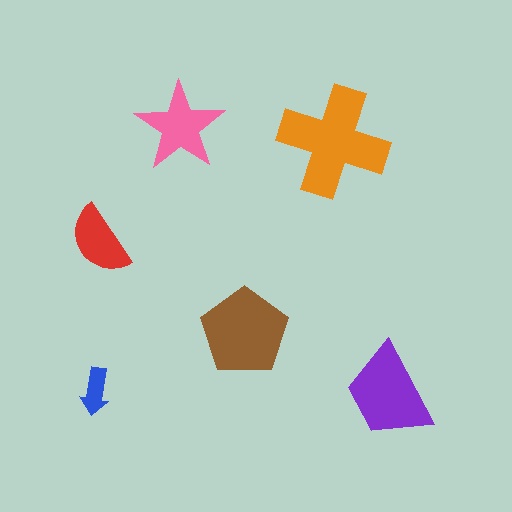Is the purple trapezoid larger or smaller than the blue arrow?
Larger.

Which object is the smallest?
The blue arrow.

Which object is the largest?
The orange cross.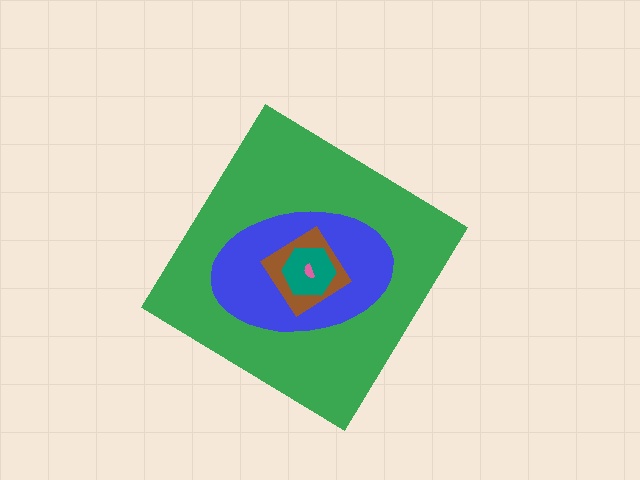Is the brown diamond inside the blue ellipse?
Yes.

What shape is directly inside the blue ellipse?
The brown diamond.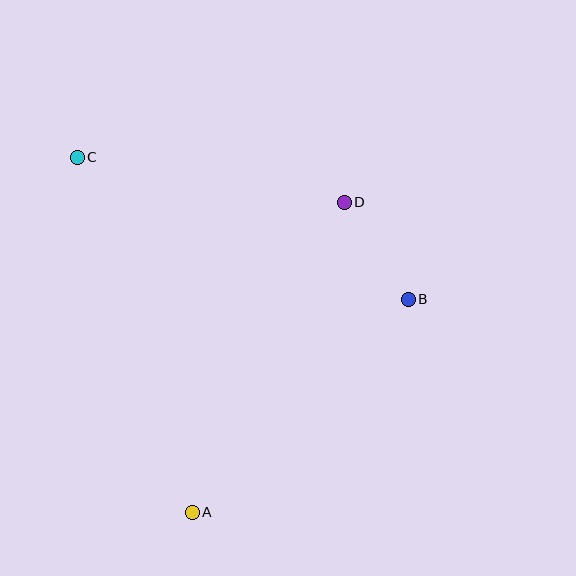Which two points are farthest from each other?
Points A and C are farthest from each other.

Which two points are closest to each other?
Points B and D are closest to each other.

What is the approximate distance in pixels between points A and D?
The distance between A and D is approximately 345 pixels.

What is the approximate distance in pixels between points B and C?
The distance between B and C is approximately 360 pixels.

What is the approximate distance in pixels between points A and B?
The distance between A and B is approximately 303 pixels.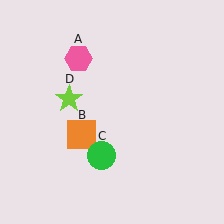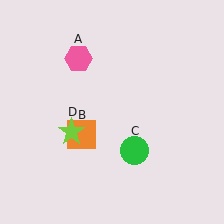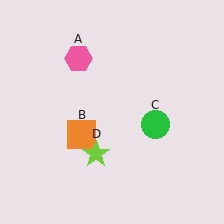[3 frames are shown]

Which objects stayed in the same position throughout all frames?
Pink hexagon (object A) and orange square (object B) remained stationary.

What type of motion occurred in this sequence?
The green circle (object C), lime star (object D) rotated counterclockwise around the center of the scene.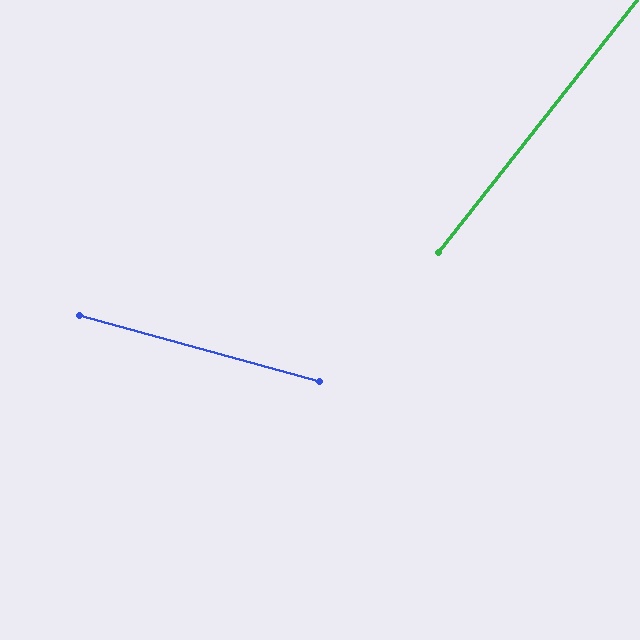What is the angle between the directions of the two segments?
Approximately 67 degrees.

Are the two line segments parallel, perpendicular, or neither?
Neither parallel nor perpendicular — they differ by about 67°.